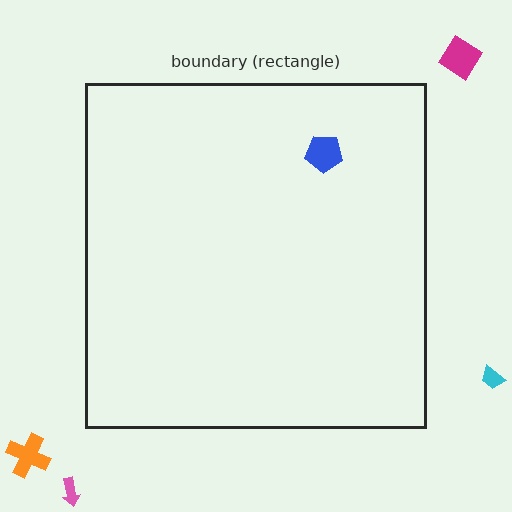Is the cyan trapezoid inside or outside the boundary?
Outside.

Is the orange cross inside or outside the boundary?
Outside.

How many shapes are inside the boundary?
1 inside, 4 outside.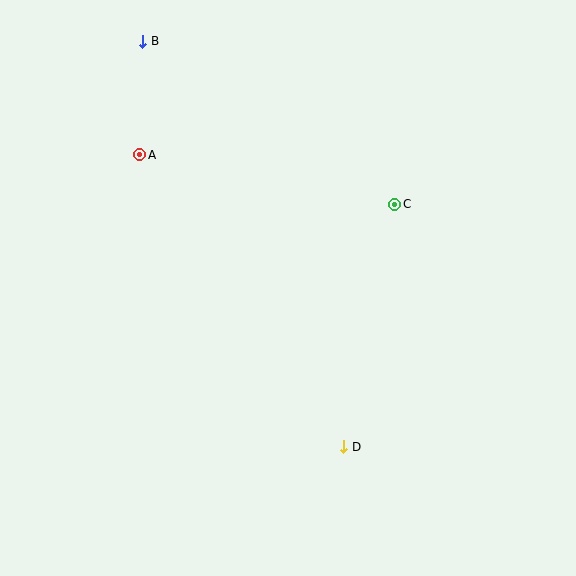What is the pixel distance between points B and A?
The distance between B and A is 114 pixels.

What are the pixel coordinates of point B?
Point B is at (143, 41).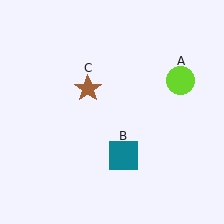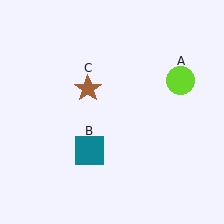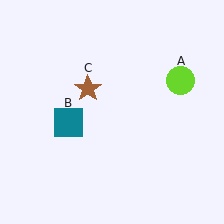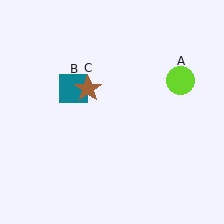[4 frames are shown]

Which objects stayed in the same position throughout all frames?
Lime circle (object A) and brown star (object C) remained stationary.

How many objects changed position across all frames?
1 object changed position: teal square (object B).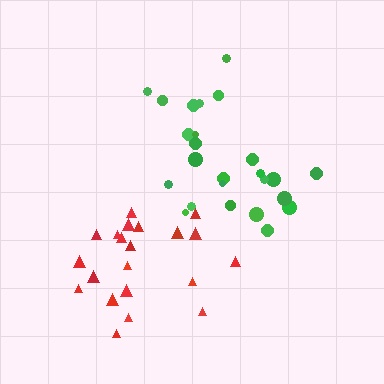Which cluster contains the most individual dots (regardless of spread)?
Green (25).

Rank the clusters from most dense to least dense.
red, green.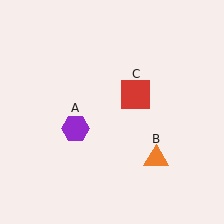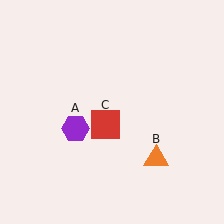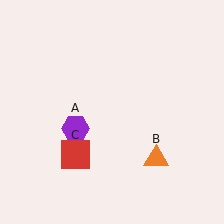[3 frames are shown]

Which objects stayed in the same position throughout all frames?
Purple hexagon (object A) and orange triangle (object B) remained stationary.